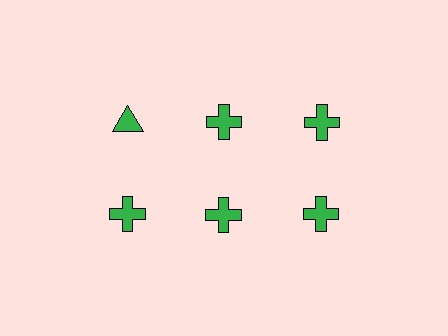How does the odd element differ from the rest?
It has a different shape: triangle instead of cross.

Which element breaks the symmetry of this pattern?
The green triangle in the top row, leftmost column breaks the symmetry. All other shapes are green crosses.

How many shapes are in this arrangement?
There are 6 shapes arranged in a grid pattern.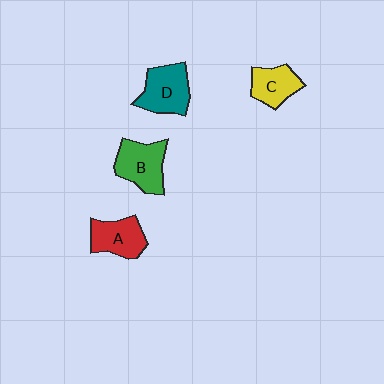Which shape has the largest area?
Shape B (green).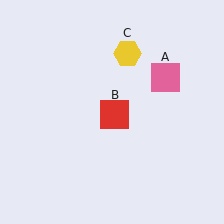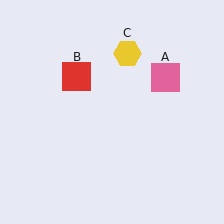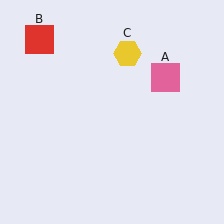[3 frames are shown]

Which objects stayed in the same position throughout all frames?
Pink square (object A) and yellow hexagon (object C) remained stationary.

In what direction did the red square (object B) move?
The red square (object B) moved up and to the left.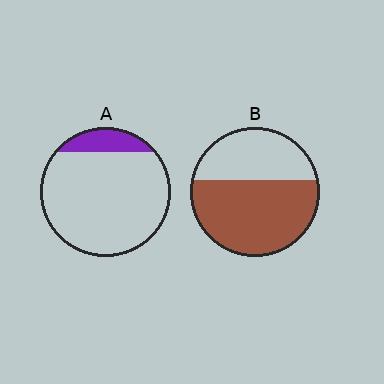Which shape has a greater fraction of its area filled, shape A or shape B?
Shape B.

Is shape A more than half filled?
No.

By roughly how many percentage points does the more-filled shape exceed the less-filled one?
By roughly 50 percentage points (B over A).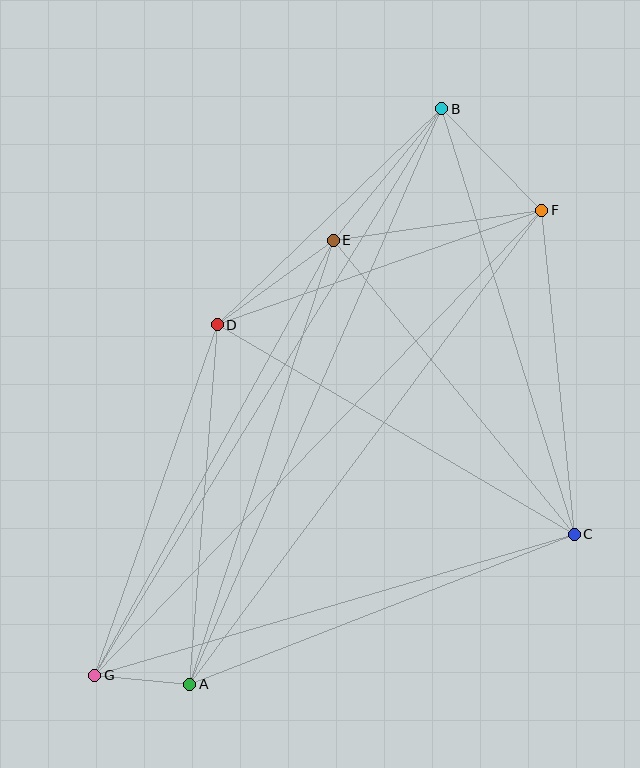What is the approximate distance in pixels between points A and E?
The distance between A and E is approximately 466 pixels.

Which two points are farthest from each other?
Points B and G are farthest from each other.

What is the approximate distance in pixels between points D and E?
The distance between D and E is approximately 143 pixels.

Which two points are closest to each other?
Points A and G are closest to each other.